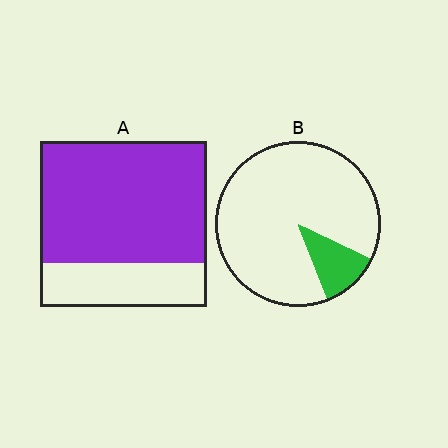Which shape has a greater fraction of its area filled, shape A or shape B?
Shape A.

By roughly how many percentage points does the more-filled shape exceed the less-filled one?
By roughly 60 percentage points (A over B).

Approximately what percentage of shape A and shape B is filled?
A is approximately 75% and B is approximately 10%.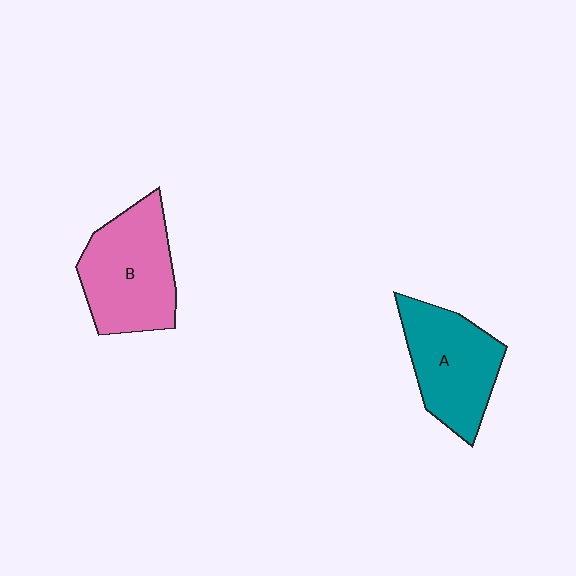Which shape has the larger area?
Shape B (pink).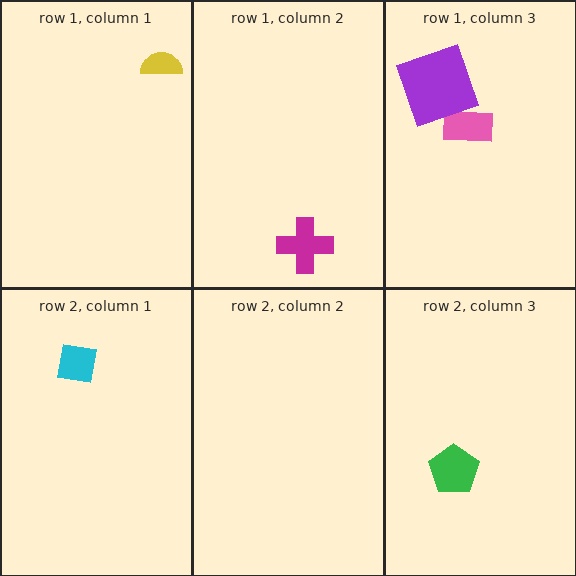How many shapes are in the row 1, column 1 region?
1.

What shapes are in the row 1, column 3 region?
The pink rectangle, the purple square.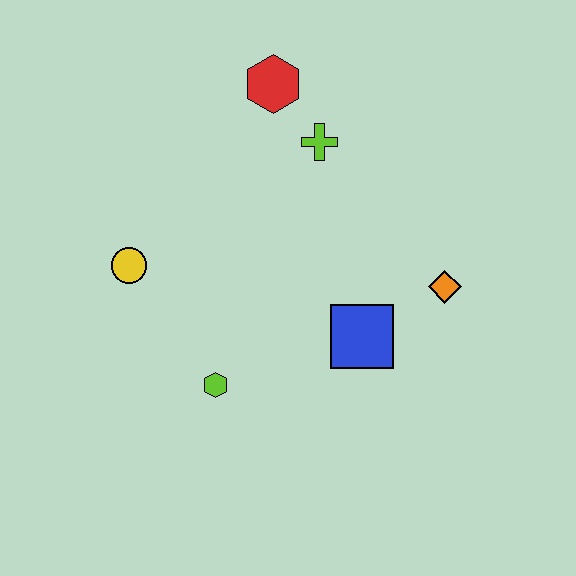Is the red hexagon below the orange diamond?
No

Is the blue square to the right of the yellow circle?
Yes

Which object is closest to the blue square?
The orange diamond is closest to the blue square.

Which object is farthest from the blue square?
The red hexagon is farthest from the blue square.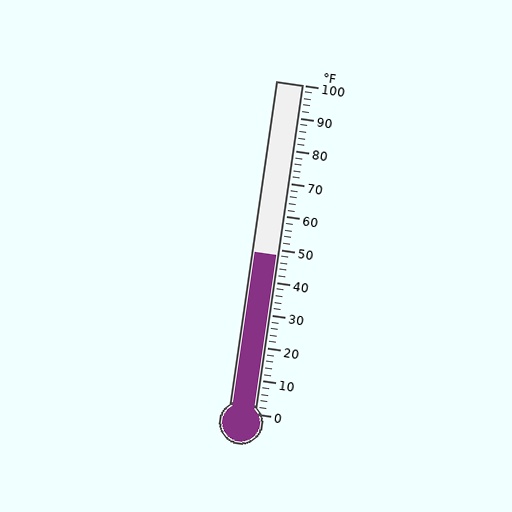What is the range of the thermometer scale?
The thermometer scale ranges from 0°F to 100°F.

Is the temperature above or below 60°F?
The temperature is below 60°F.